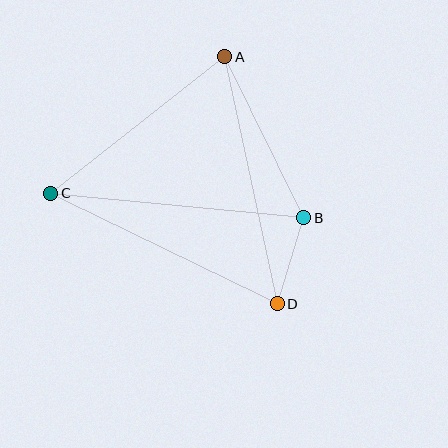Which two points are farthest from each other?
Points B and C are farthest from each other.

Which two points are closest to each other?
Points B and D are closest to each other.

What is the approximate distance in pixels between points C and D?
The distance between C and D is approximately 252 pixels.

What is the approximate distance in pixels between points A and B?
The distance between A and B is approximately 179 pixels.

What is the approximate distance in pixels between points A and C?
The distance between A and C is approximately 221 pixels.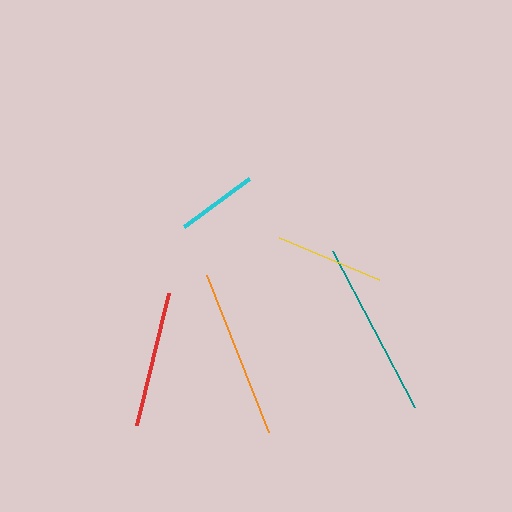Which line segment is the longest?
The teal line is the longest at approximately 176 pixels.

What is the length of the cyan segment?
The cyan segment is approximately 82 pixels long.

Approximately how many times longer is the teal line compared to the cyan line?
The teal line is approximately 2.2 times the length of the cyan line.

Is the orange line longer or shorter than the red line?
The orange line is longer than the red line.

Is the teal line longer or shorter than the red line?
The teal line is longer than the red line.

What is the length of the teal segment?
The teal segment is approximately 176 pixels long.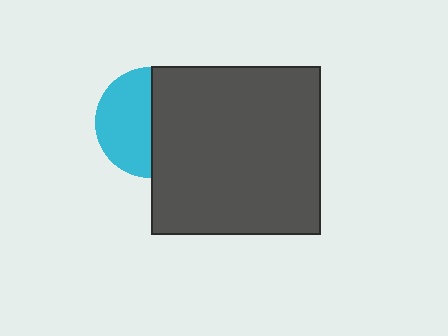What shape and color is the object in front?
The object in front is a dark gray square.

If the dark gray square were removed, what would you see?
You would see the complete cyan circle.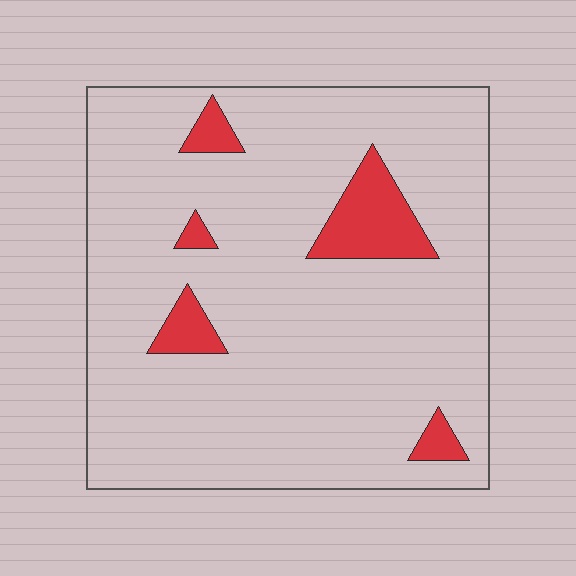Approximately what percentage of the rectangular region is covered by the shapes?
Approximately 10%.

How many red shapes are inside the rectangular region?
5.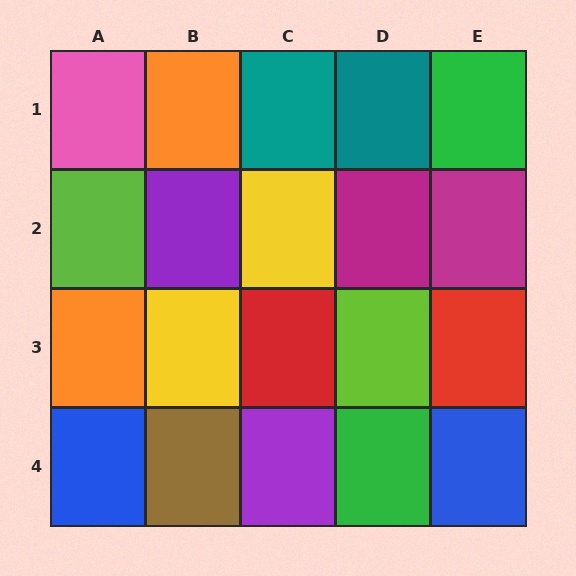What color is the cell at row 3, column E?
Red.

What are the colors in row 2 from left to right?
Lime, purple, yellow, magenta, magenta.